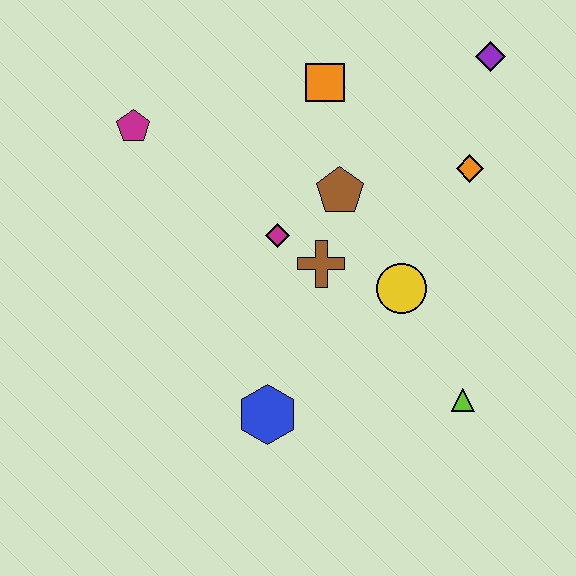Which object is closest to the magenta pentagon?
The magenta diamond is closest to the magenta pentagon.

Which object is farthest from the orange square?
The lime triangle is farthest from the orange square.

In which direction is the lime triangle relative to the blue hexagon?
The lime triangle is to the right of the blue hexagon.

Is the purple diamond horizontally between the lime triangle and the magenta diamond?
No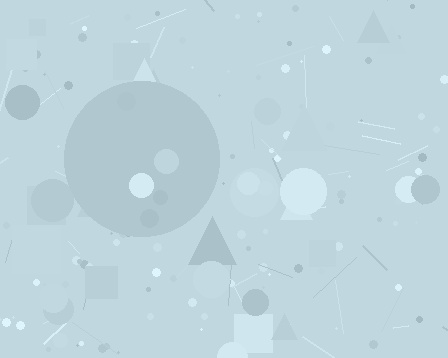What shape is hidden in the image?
A circle is hidden in the image.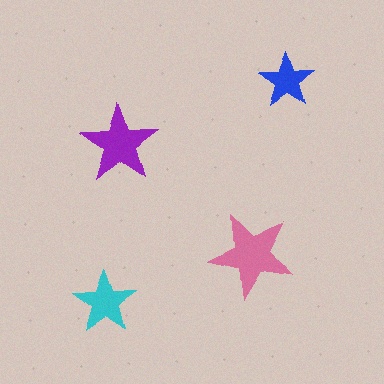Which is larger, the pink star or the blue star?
The pink one.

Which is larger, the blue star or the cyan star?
The cyan one.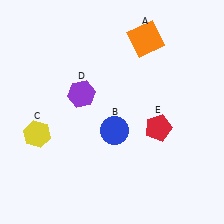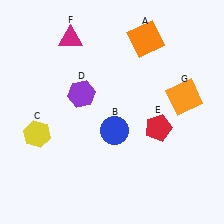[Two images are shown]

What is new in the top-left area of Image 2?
A magenta triangle (F) was added in the top-left area of Image 2.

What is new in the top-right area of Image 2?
An orange square (G) was added in the top-right area of Image 2.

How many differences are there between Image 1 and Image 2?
There are 2 differences between the two images.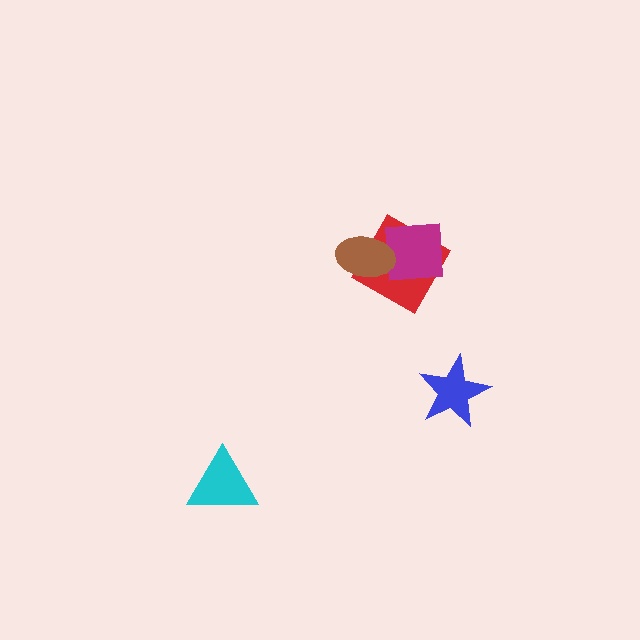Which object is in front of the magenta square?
The brown ellipse is in front of the magenta square.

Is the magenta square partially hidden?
Yes, it is partially covered by another shape.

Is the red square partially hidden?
Yes, it is partially covered by another shape.